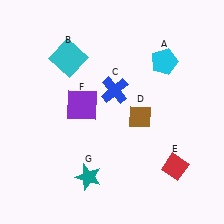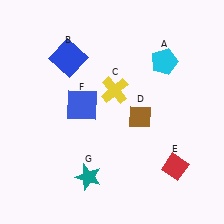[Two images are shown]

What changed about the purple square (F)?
In Image 1, F is purple. In Image 2, it changed to blue.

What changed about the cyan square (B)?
In Image 1, B is cyan. In Image 2, it changed to blue.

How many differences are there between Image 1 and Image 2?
There are 3 differences between the two images.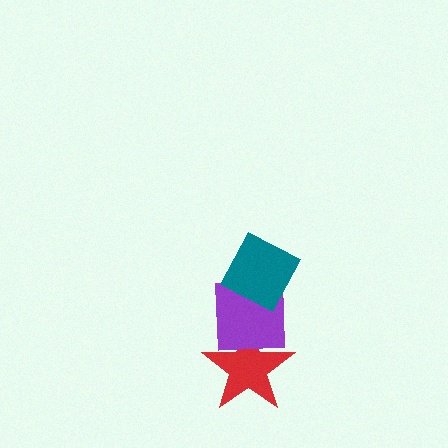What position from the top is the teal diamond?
The teal diamond is 1st from the top.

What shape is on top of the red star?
The purple square is on top of the red star.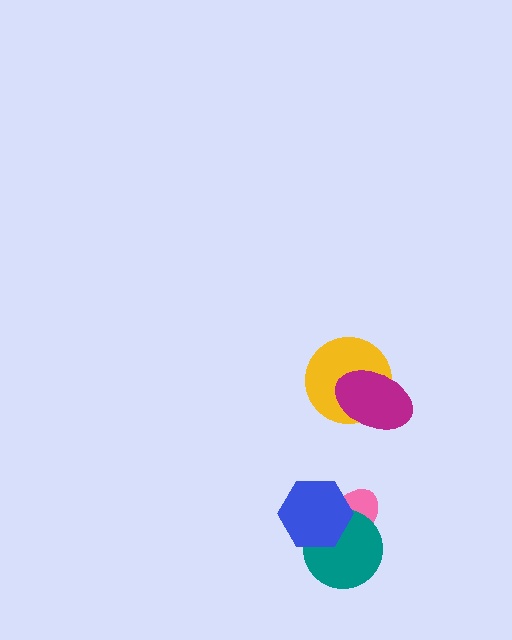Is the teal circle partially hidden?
Yes, it is partially covered by another shape.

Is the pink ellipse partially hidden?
Yes, it is partially covered by another shape.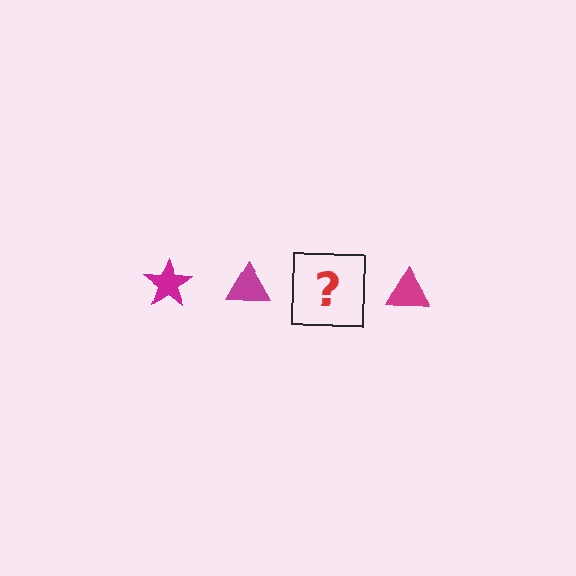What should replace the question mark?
The question mark should be replaced with a magenta star.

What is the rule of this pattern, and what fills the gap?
The rule is that the pattern cycles through star, triangle shapes in magenta. The gap should be filled with a magenta star.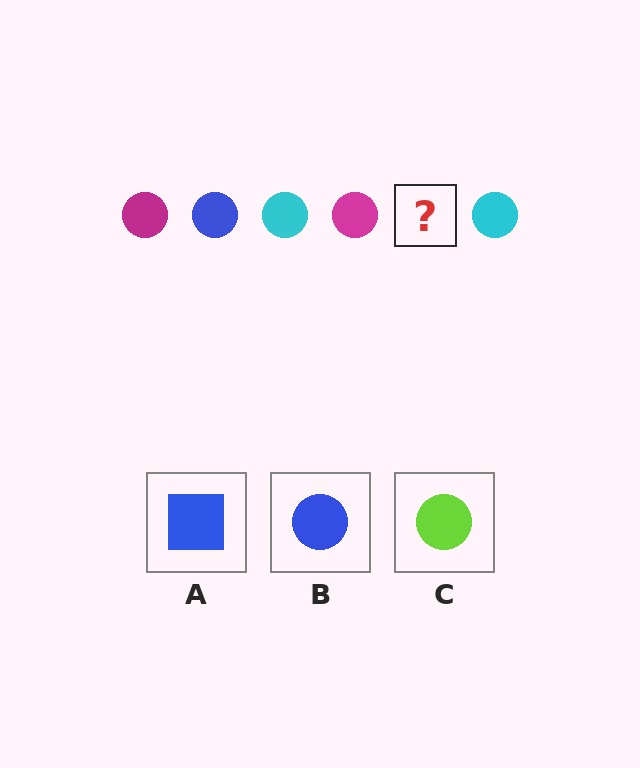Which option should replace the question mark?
Option B.